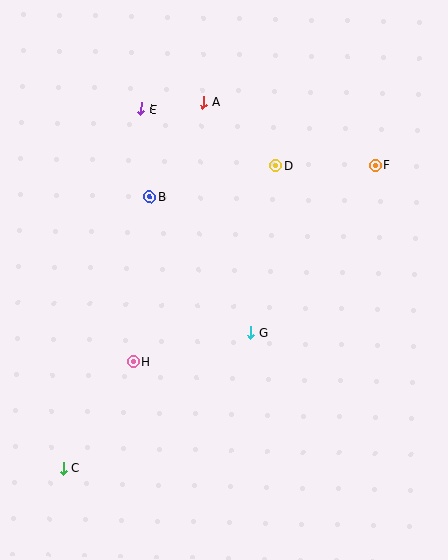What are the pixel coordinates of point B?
Point B is at (149, 197).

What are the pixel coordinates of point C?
Point C is at (63, 468).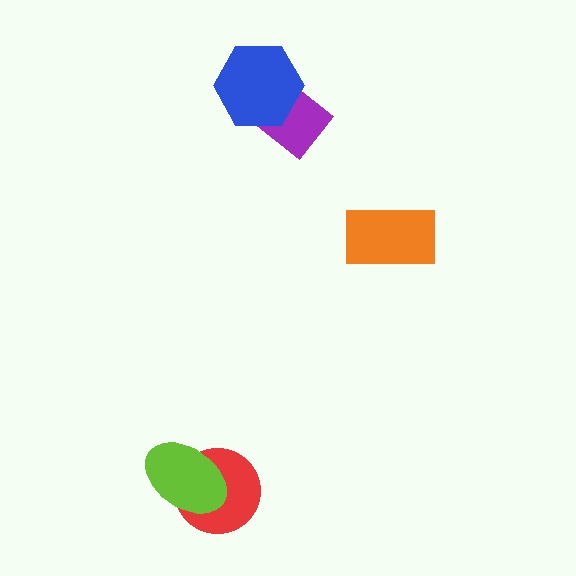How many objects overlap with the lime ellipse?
1 object overlaps with the lime ellipse.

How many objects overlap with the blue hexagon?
1 object overlaps with the blue hexagon.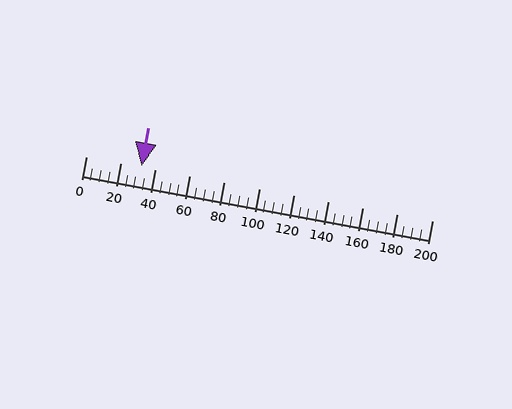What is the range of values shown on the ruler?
The ruler shows values from 0 to 200.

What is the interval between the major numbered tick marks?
The major tick marks are spaced 20 units apart.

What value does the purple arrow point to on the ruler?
The purple arrow points to approximately 32.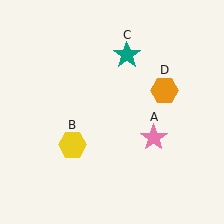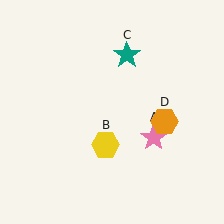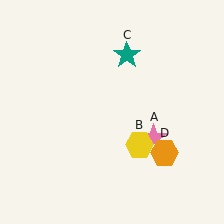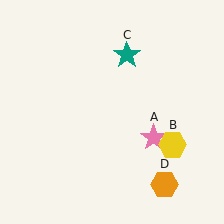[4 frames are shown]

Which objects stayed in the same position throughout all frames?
Pink star (object A) and teal star (object C) remained stationary.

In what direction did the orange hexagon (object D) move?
The orange hexagon (object D) moved down.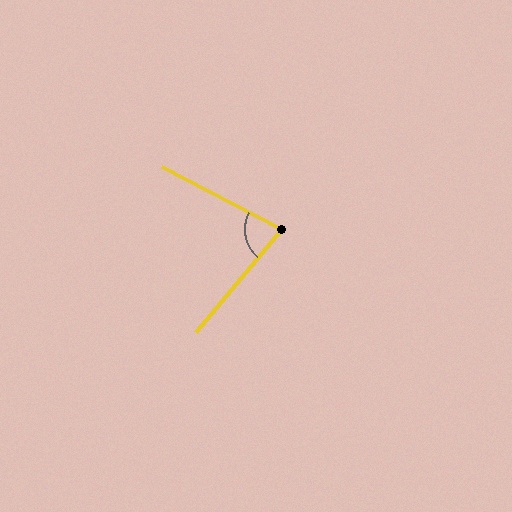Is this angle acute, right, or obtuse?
It is acute.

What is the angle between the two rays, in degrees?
Approximately 78 degrees.